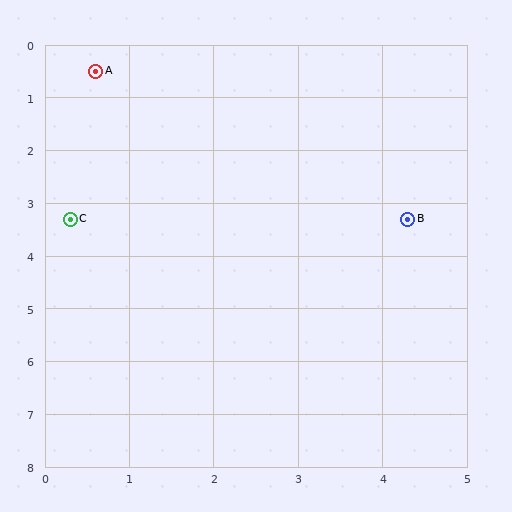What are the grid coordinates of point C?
Point C is at approximately (0.3, 3.3).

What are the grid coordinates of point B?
Point B is at approximately (4.3, 3.3).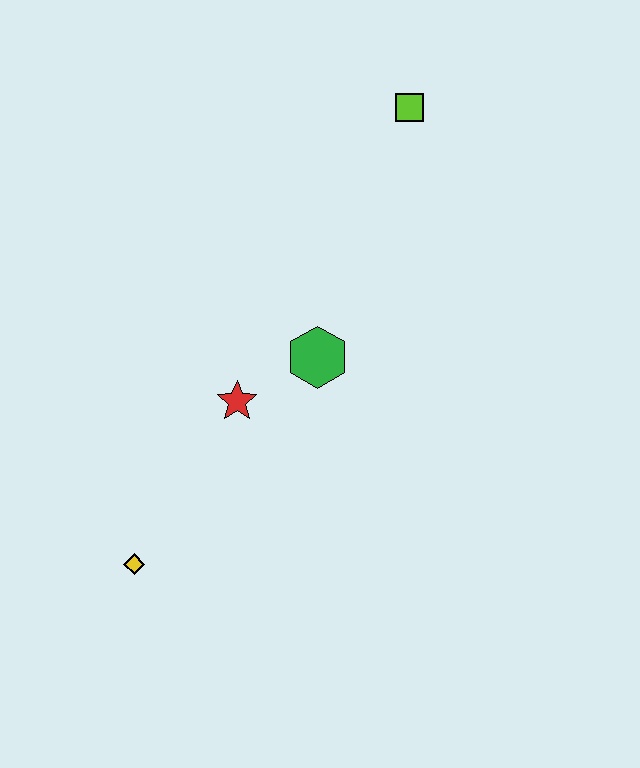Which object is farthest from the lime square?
The yellow diamond is farthest from the lime square.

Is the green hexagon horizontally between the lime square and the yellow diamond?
Yes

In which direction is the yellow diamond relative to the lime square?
The yellow diamond is below the lime square.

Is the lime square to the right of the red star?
Yes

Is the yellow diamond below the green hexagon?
Yes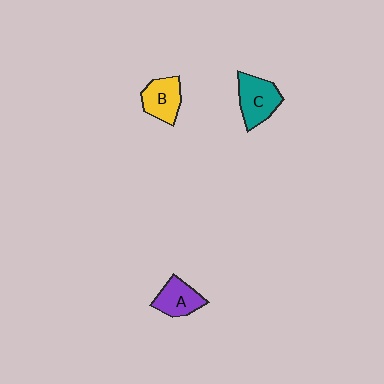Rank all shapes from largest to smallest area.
From largest to smallest: C (teal), B (yellow), A (purple).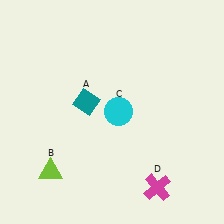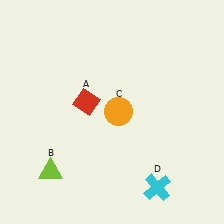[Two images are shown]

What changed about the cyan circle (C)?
In Image 1, C is cyan. In Image 2, it changed to orange.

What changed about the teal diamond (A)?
In Image 1, A is teal. In Image 2, it changed to red.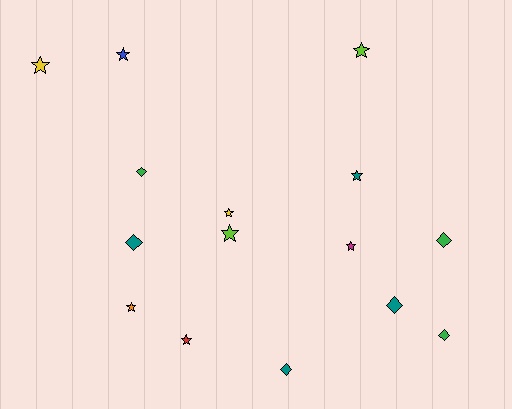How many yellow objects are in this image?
There are 2 yellow objects.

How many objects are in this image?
There are 15 objects.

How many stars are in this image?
There are 9 stars.